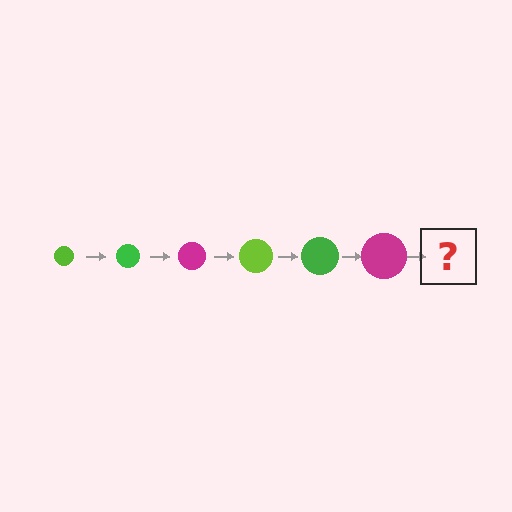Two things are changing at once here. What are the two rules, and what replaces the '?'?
The two rules are that the circle grows larger each step and the color cycles through lime, green, and magenta. The '?' should be a lime circle, larger than the previous one.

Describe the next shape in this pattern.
It should be a lime circle, larger than the previous one.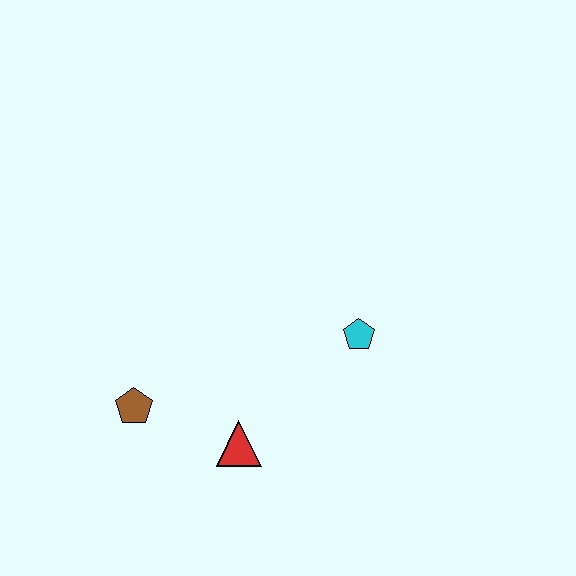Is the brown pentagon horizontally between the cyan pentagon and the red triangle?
No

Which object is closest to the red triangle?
The brown pentagon is closest to the red triangle.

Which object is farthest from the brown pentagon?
The cyan pentagon is farthest from the brown pentagon.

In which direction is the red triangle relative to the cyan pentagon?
The red triangle is to the left of the cyan pentagon.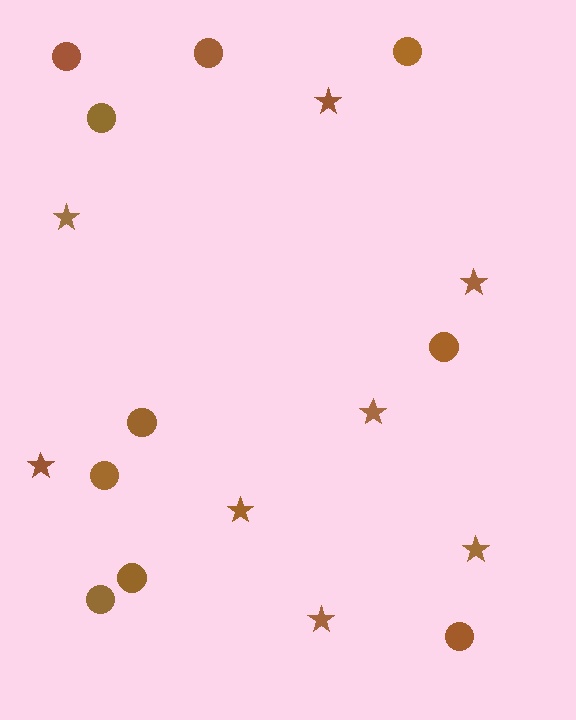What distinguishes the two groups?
There are 2 groups: one group of stars (8) and one group of circles (10).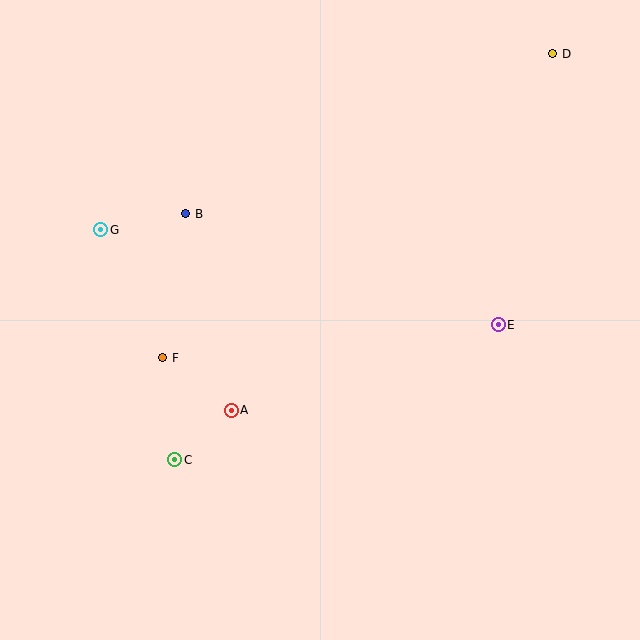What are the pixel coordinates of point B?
Point B is at (186, 214).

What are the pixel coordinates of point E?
Point E is at (498, 325).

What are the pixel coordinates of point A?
Point A is at (231, 410).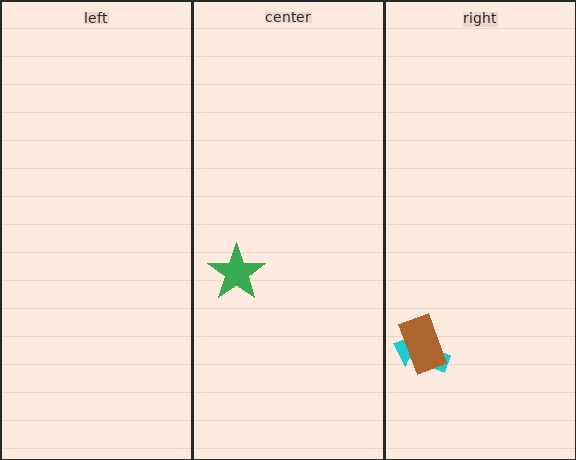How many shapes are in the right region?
2.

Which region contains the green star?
The center region.